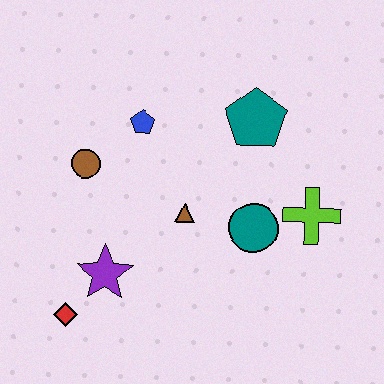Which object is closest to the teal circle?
The lime cross is closest to the teal circle.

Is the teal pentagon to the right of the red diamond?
Yes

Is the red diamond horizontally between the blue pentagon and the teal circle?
No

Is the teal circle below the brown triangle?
Yes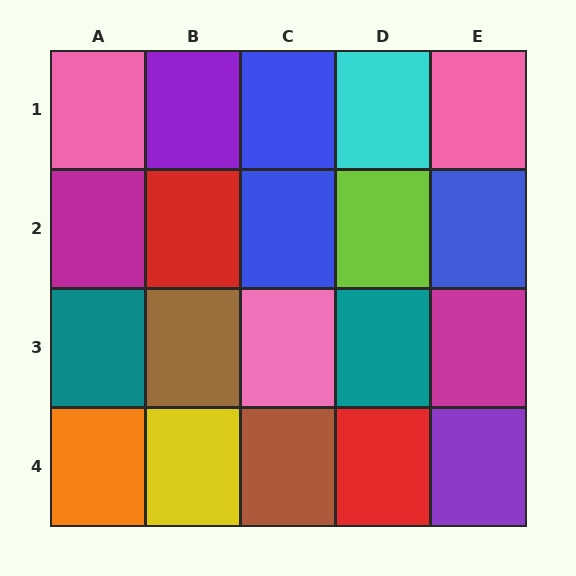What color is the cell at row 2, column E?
Blue.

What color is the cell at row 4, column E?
Purple.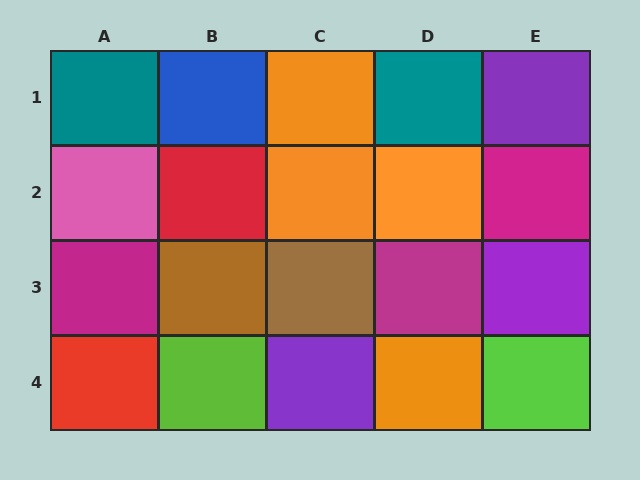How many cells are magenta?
3 cells are magenta.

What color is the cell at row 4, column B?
Lime.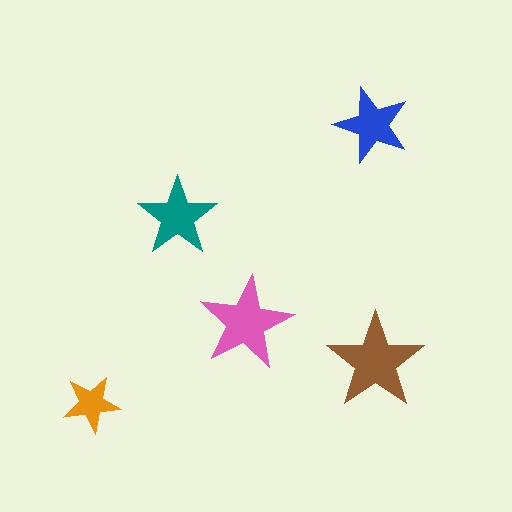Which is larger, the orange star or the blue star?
The blue one.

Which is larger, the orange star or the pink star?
The pink one.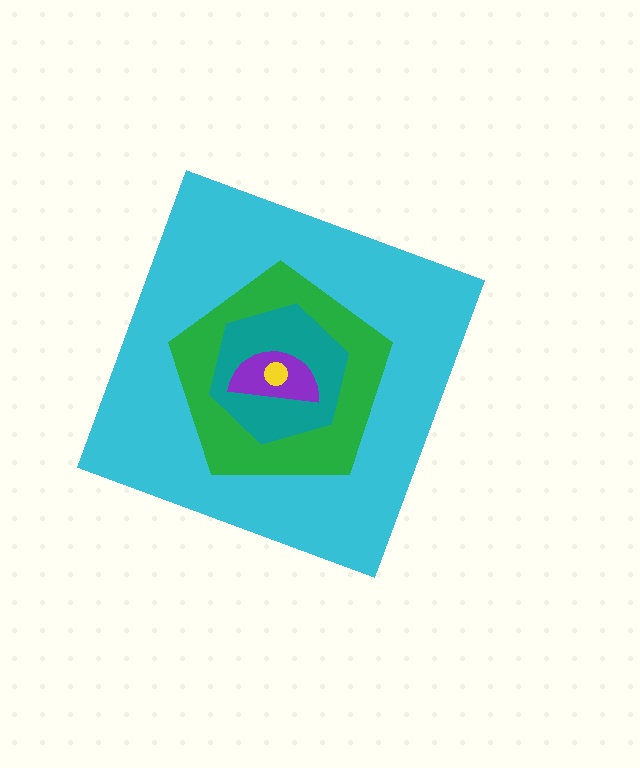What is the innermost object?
The yellow circle.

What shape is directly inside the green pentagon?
The teal hexagon.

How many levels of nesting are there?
5.